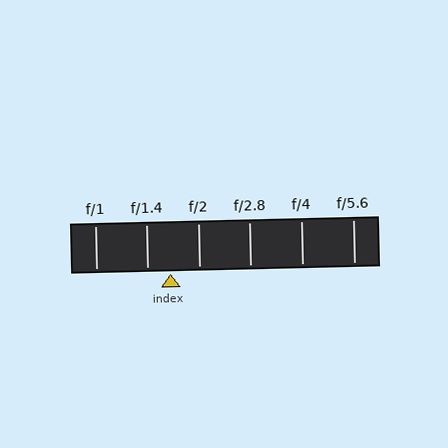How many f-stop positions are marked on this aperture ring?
There are 6 f-stop positions marked.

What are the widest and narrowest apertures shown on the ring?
The widest aperture shown is f/1 and the narrowest is f/5.6.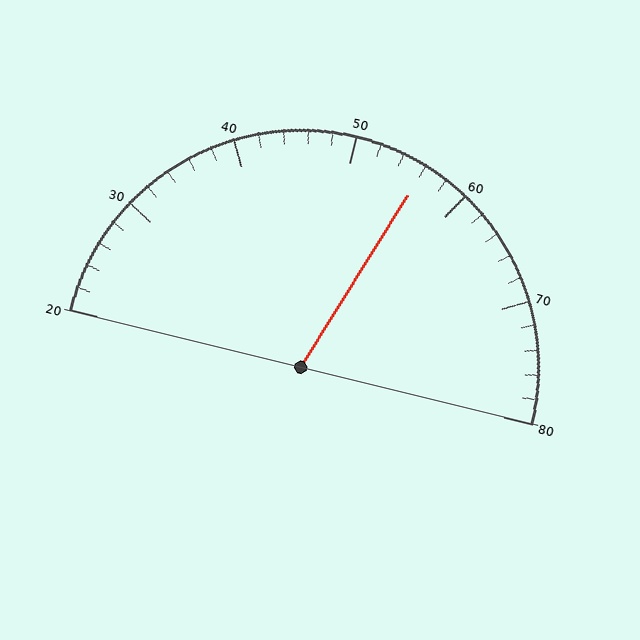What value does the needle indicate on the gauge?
The needle indicates approximately 56.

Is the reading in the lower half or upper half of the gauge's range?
The reading is in the upper half of the range (20 to 80).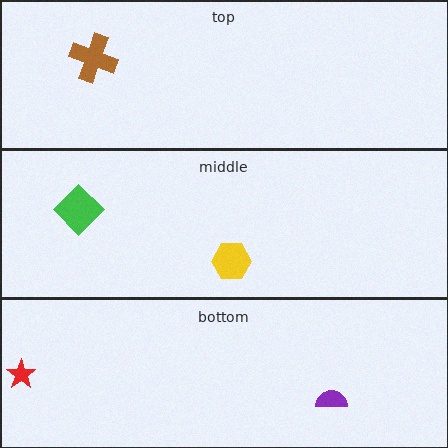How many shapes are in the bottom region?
2.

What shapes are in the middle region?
The yellow hexagon, the green diamond.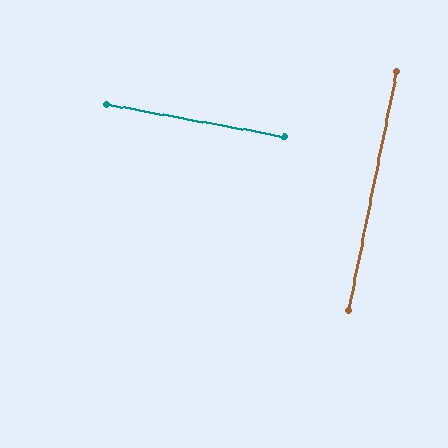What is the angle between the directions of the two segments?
Approximately 89 degrees.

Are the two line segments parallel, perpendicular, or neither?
Perpendicular — they meet at approximately 89°.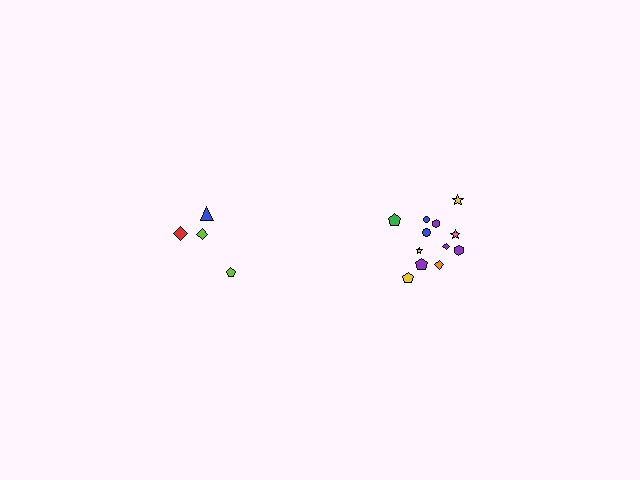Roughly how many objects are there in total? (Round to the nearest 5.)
Roughly 15 objects in total.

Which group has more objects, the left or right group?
The right group.